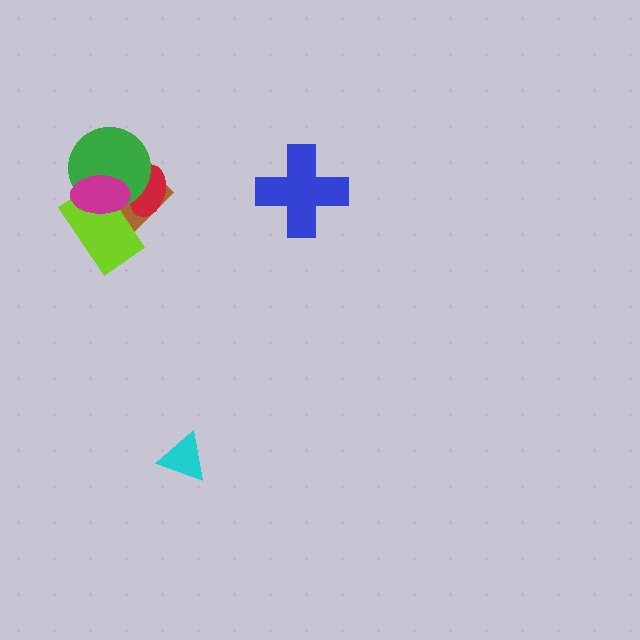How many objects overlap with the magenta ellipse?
4 objects overlap with the magenta ellipse.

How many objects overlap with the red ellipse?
4 objects overlap with the red ellipse.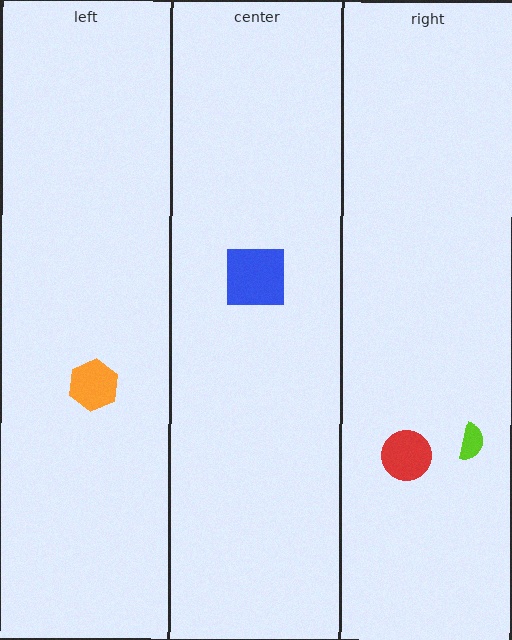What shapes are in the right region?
The lime semicircle, the red circle.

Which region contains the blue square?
The center region.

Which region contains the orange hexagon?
The left region.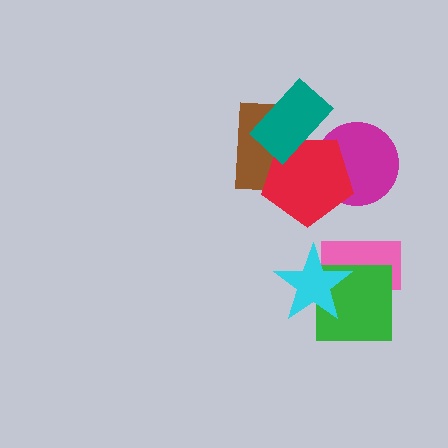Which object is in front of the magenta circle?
The red pentagon is in front of the magenta circle.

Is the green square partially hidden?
Yes, it is partially covered by another shape.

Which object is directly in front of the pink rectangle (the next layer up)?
The green square is directly in front of the pink rectangle.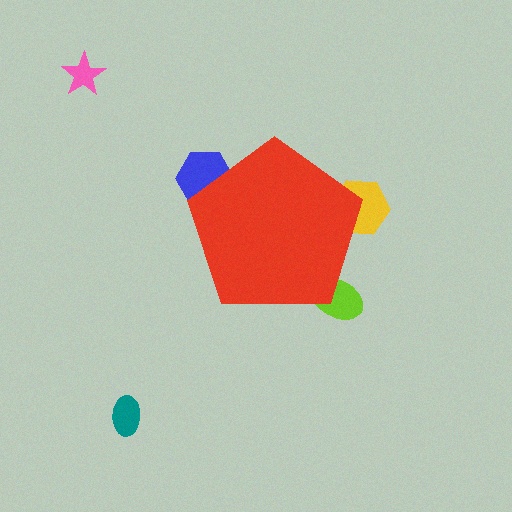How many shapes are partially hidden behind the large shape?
3 shapes are partially hidden.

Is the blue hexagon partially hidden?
Yes, the blue hexagon is partially hidden behind the red pentagon.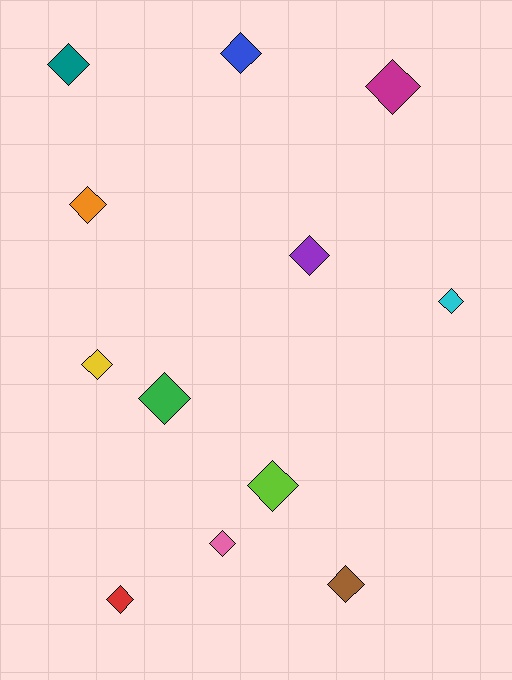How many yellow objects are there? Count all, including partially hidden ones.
There is 1 yellow object.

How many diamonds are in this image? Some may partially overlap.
There are 12 diamonds.